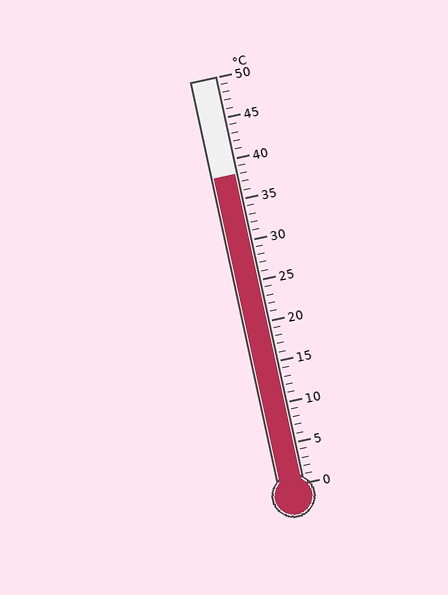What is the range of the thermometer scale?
The thermometer scale ranges from 0°C to 50°C.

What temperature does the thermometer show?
The thermometer shows approximately 38°C.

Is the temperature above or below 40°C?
The temperature is below 40°C.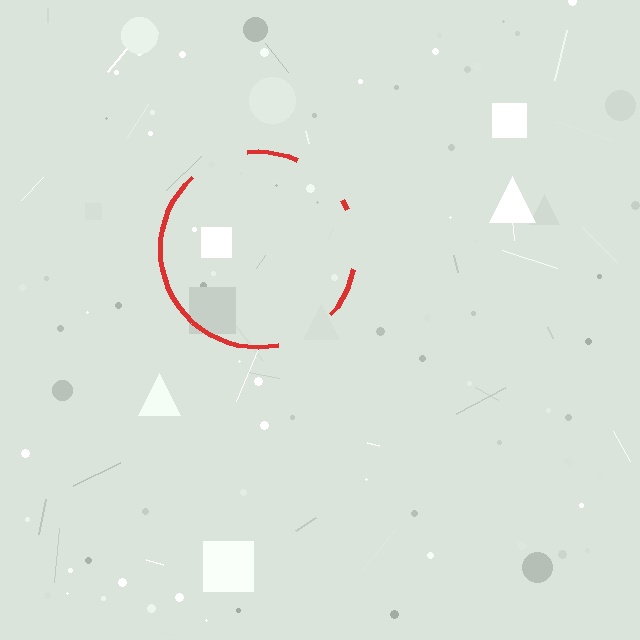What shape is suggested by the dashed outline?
The dashed outline suggests a circle.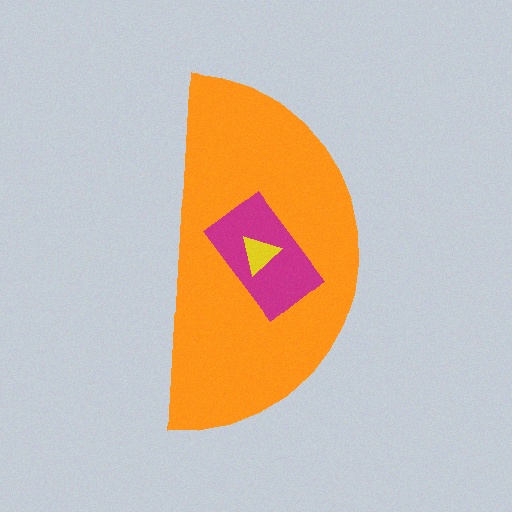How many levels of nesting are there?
3.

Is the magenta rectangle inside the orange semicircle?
Yes.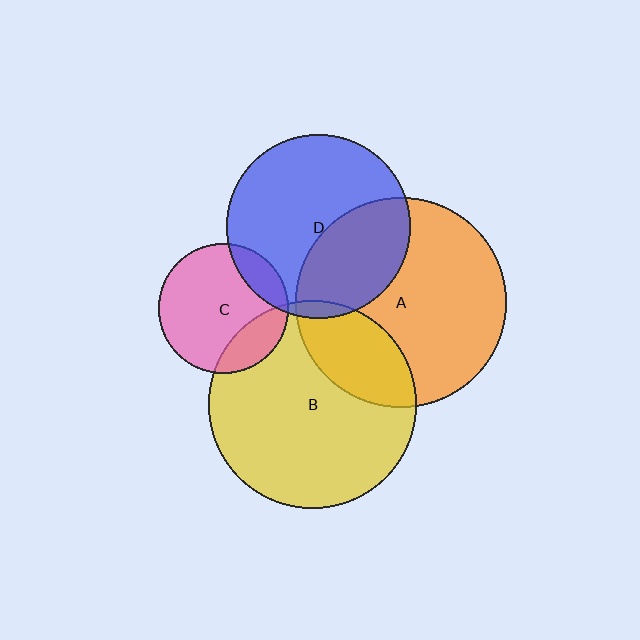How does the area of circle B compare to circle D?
Approximately 1.3 times.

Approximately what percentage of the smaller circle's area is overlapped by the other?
Approximately 35%.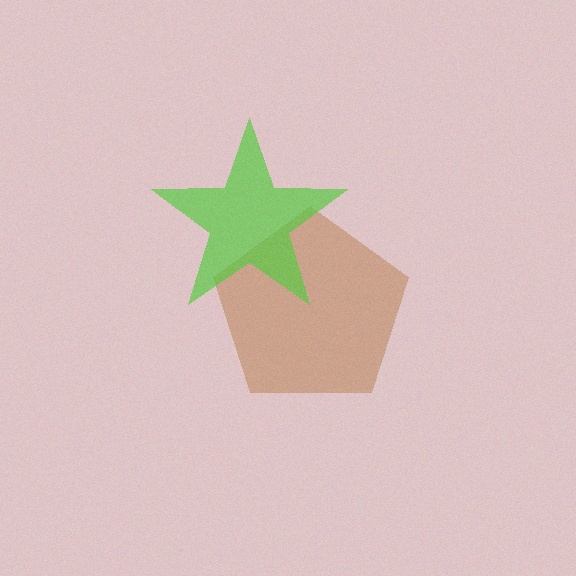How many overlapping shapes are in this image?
There are 2 overlapping shapes in the image.